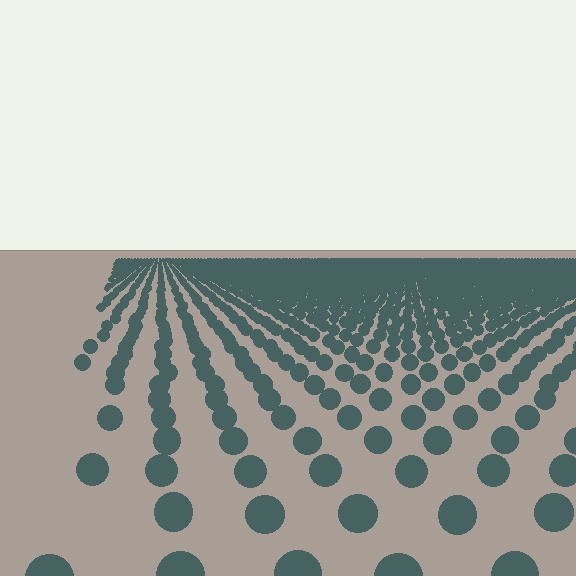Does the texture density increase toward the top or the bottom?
Density increases toward the top.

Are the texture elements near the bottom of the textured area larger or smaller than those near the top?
Larger. Near the bottom, elements are closer to the viewer and appear at a bigger on-screen size.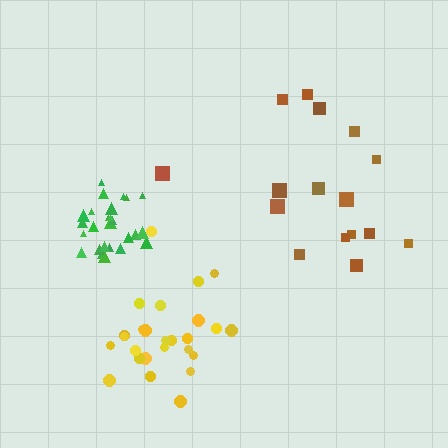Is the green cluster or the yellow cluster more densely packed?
Green.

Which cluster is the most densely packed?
Green.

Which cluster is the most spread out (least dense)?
Brown.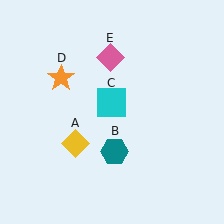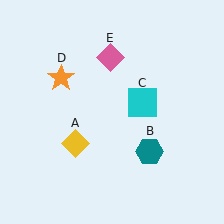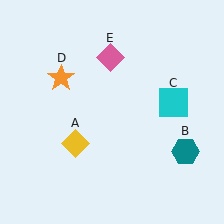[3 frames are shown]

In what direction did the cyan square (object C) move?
The cyan square (object C) moved right.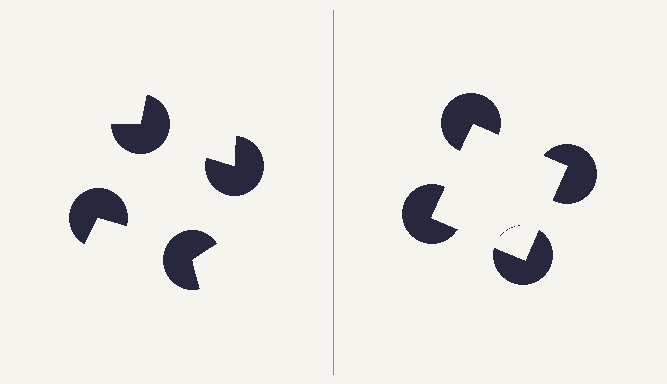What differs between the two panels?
The pac-man discs are positioned identically on both sides; only the wedge orientations differ. On the right they align to a square; on the left they are misaligned.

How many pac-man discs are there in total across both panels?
8 — 4 on each side.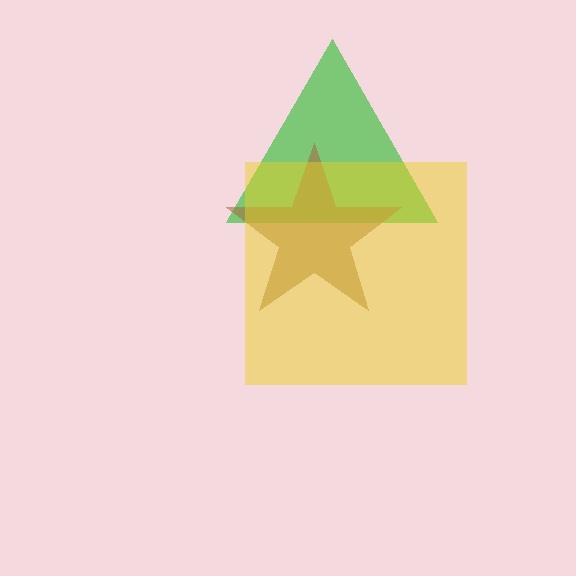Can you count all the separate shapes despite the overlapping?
Yes, there are 3 separate shapes.